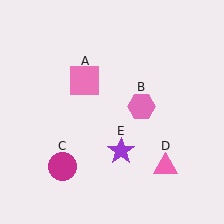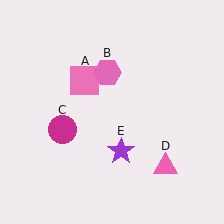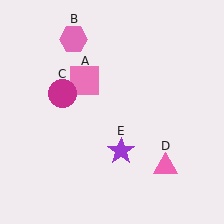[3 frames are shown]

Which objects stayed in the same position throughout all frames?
Pink square (object A) and pink triangle (object D) and purple star (object E) remained stationary.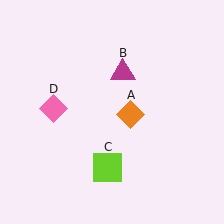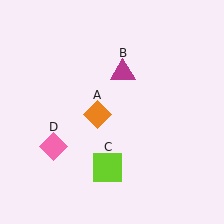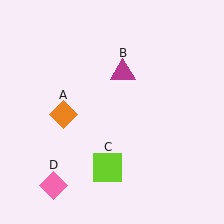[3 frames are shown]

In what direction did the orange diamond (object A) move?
The orange diamond (object A) moved left.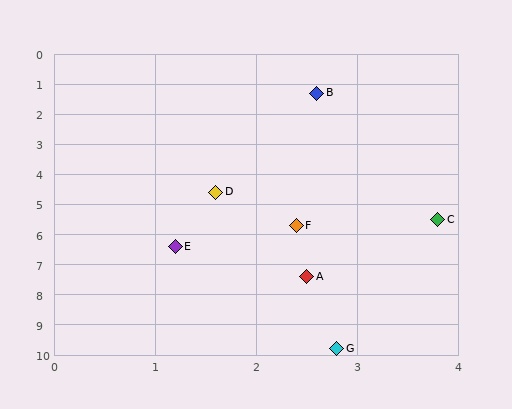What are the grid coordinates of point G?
Point G is at approximately (2.8, 9.8).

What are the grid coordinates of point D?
Point D is at approximately (1.6, 4.6).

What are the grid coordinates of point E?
Point E is at approximately (1.2, 6.4).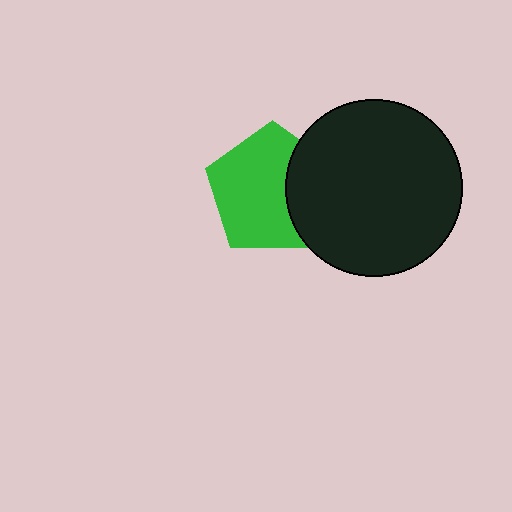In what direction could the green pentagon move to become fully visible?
The green pentagon could move left. That would shift it out from behind the black circle entirely.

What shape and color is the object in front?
The object in front is a black circle.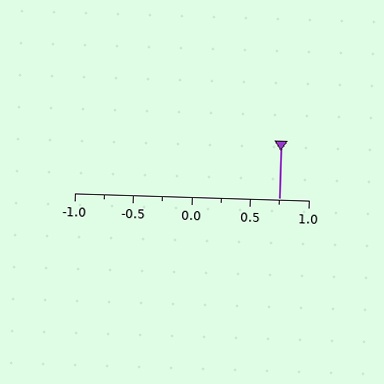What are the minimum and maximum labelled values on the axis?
The axis runs from -1.0 to 1.0.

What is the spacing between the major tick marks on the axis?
The major ticks are spaced 0.5 apart.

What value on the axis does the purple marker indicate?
The marker indicates approximately 0.75.